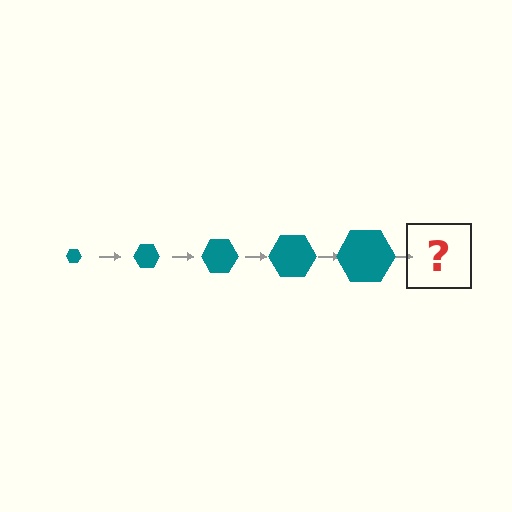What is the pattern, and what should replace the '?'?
The pattern is that the hexagon gets progressively larger each step. The '?' should be a teal hexagon, larger than the previous one.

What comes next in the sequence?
The next element should be a teal hexagon, larger than the previous one.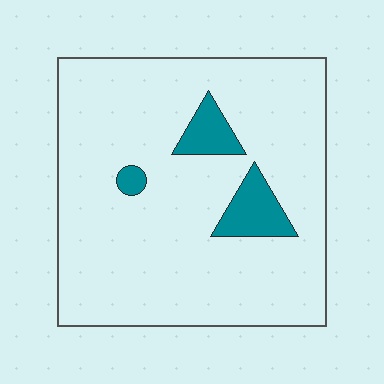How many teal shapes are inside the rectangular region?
3.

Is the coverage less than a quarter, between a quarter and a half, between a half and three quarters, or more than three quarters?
Less than a quarter.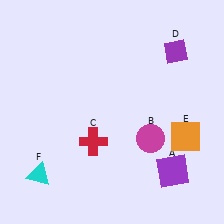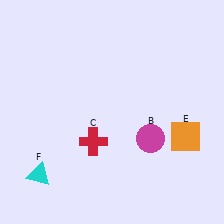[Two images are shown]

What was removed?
The purple square (A), the purple diamond (D) were removed in Image 2.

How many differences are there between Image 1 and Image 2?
There are 2 differences between the two images.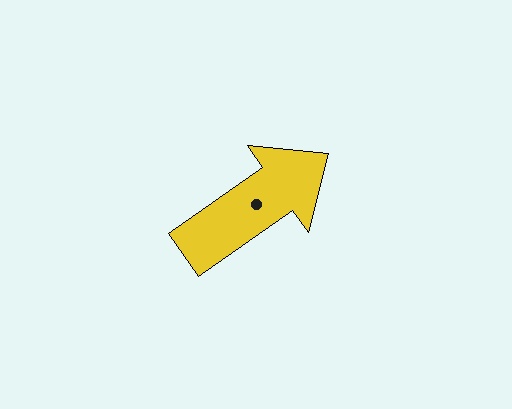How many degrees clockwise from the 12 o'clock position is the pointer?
Approximately 55 degrees.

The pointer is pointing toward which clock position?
Roughly 2 o'clock.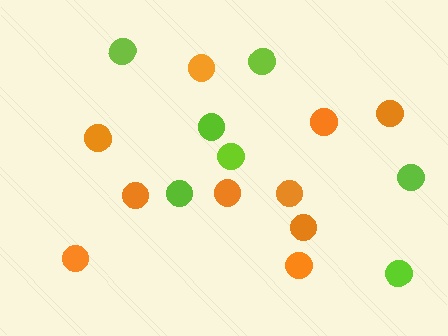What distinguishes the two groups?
There are 2 groups: one group of lime circles (7) and one group of orange circles (10).